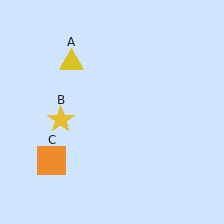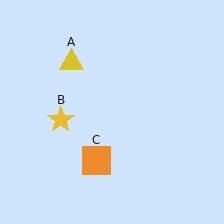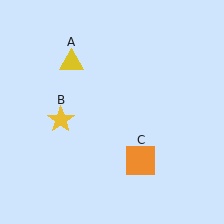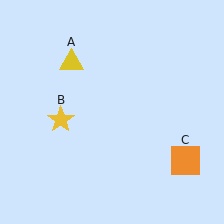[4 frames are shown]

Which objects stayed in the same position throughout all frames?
Yellow triangle (object A) and yellow star (object B) remained stationary.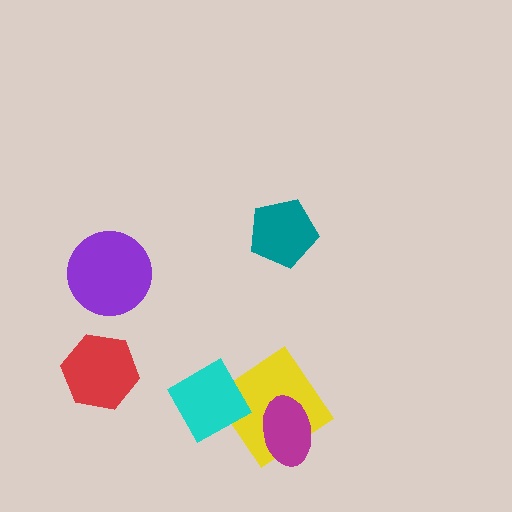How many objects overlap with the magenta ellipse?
1 object overlaps with the magenta ellipse.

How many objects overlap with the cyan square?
1 object overlaps with the cyan square.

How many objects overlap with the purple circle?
0 objects overlap with the purple circle.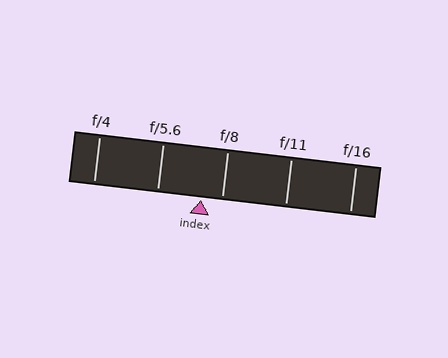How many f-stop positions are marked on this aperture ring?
There are 5 f-stop positions marked.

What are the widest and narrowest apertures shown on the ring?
The widest aperture shown is f/4 and the narrowest is f/16.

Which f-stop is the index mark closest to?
The index mark is closest to f/8.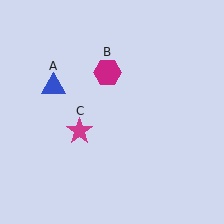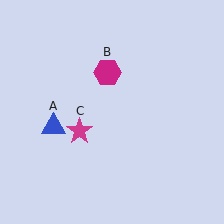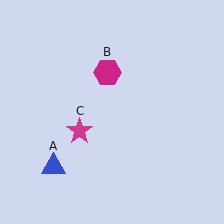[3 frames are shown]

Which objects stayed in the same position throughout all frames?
Magenta hexagon (object B) and magenta star (object C) remained stationary.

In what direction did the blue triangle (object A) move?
The blue triangle (object A) moved down.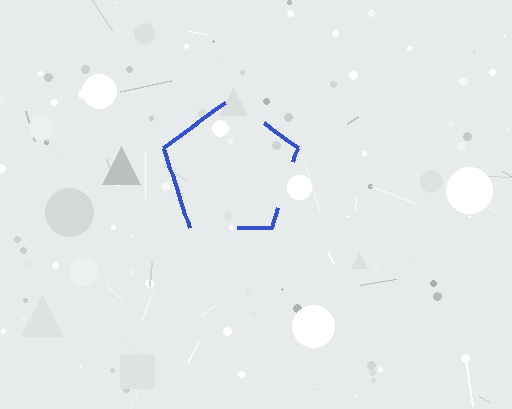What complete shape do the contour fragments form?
The contour fragments form a pentagon.